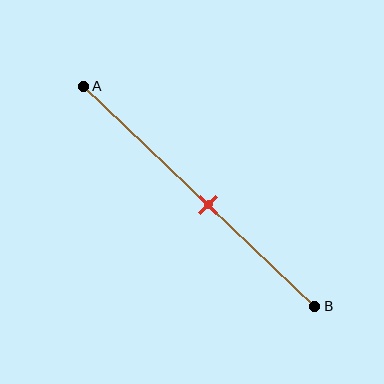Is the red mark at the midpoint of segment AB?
No, the mark is at about 55% from A, not at the 50% midpoint.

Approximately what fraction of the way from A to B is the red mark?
The red mark is approximately 55% of the way from A to B.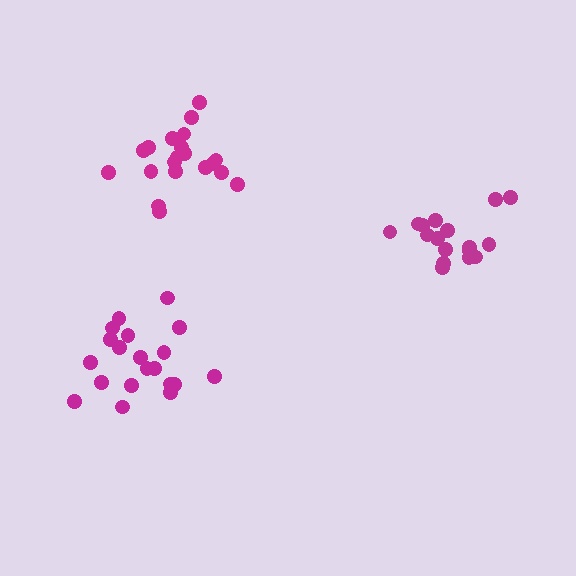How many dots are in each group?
Group 1: 17 dots, Group 2: 20 dots, Group 3: 20 dots (57 total).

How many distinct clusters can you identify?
There are 3 distinct clusters.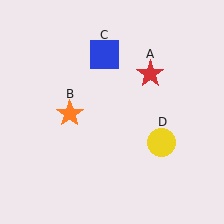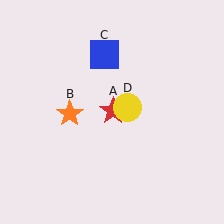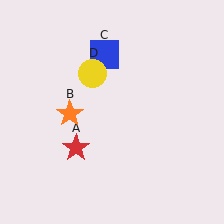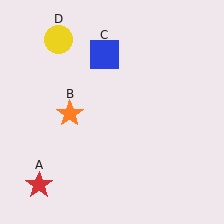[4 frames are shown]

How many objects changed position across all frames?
2 objects changed position: red star (object A), yellow circle (object D).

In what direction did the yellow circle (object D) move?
The yellow circle (object D) moved up and to the left.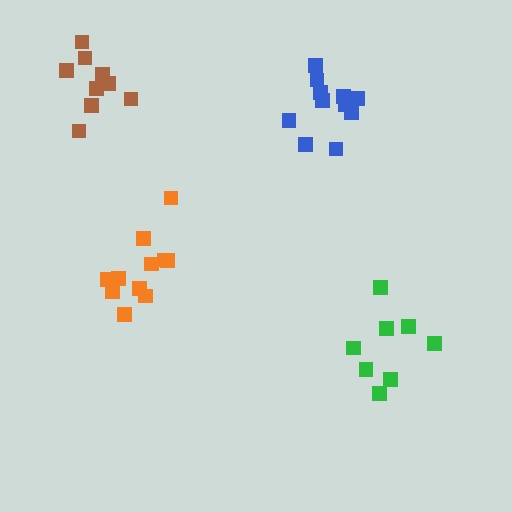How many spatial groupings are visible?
There are 4 spatial groupings.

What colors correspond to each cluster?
The clusters are colored: orange, brown, green, blue.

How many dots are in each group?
Group 1: 11 dots, Group 2: 9 dots, Group 3: 8 dots, Group 4: 11 dots (39 total).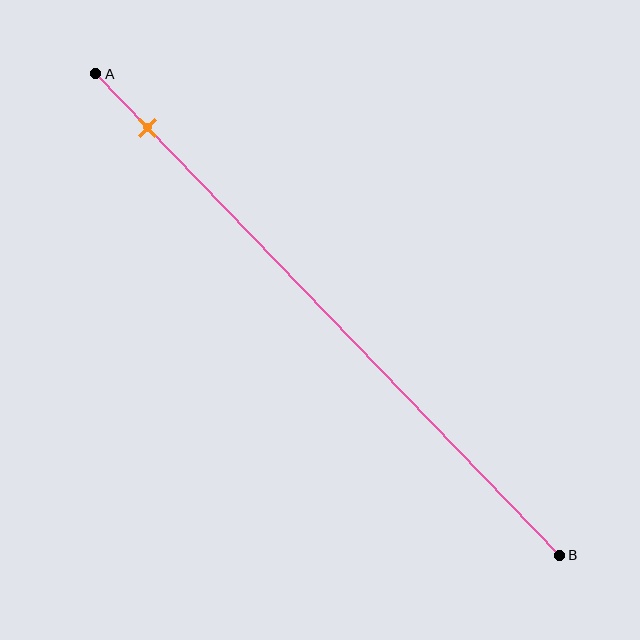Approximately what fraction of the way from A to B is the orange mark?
The orange mark is approximately 10% of the way from A to B.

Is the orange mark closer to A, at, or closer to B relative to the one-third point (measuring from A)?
The orange mark is closer to point A than the one-third point of segment AB.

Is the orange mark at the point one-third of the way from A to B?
No, the mark is at about 10% from A, not at the 33% one-third point.